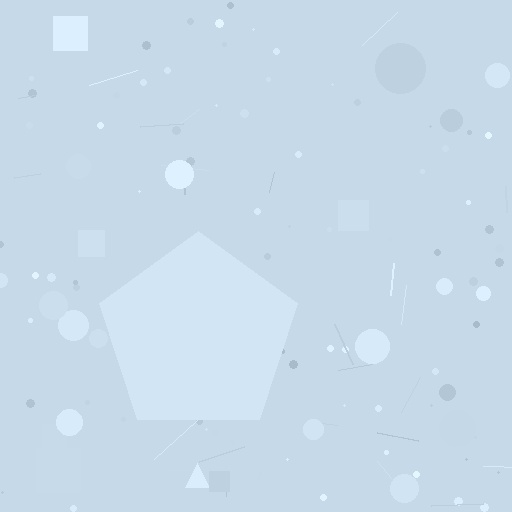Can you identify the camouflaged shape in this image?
The camouflaged shape is a pentagon.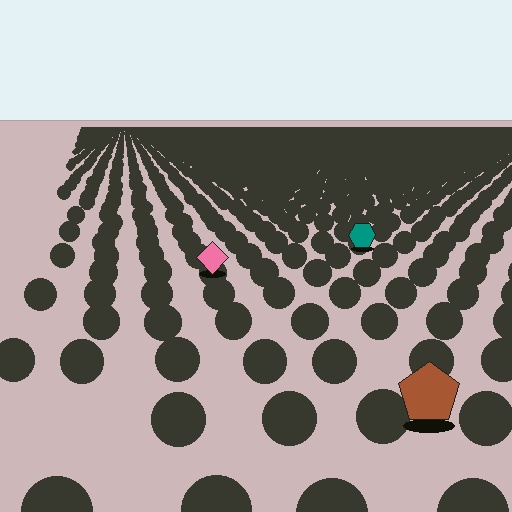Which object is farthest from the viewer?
The teal hexagon is farthest from the viewer. It appears smaller and the ground texture around it is denser.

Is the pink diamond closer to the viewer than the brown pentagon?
No. The brown pentagon is closer — you can tell from the texture gradient: the ground texture is coarser near it.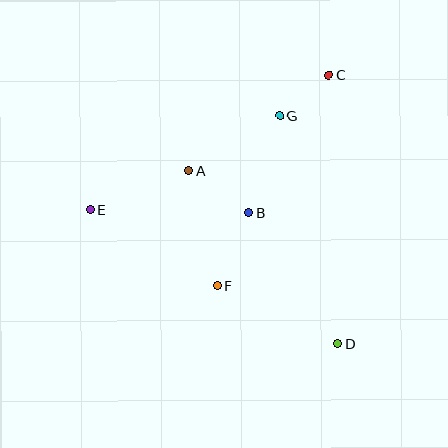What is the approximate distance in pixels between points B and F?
The distance between B and F is approximately 79 pixels.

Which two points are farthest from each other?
Points D and E are farthest from each other.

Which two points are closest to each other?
Points C and G are closest to each other.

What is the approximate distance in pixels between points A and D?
The distance between A and D is approximately 229 pixels.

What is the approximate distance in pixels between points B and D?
The distance between B and D is approximately 159 pixels.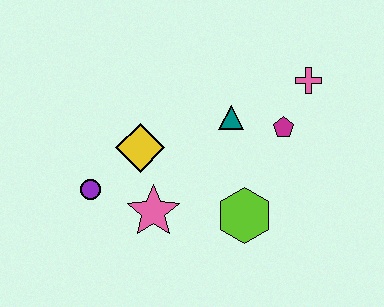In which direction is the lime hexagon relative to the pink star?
The lime hexagon is to the right of the pink star.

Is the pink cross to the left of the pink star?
No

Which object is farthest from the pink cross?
The purple circle is farthest from the pink cross.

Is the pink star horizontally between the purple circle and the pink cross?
Yes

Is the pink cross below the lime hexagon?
No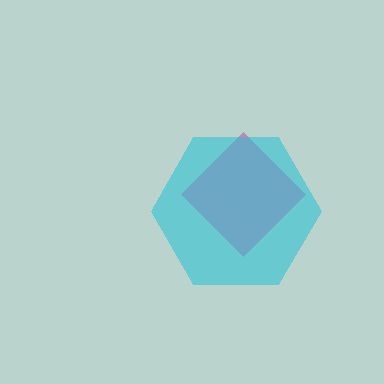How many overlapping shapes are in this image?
There are 2 overlapping shapes in the image.